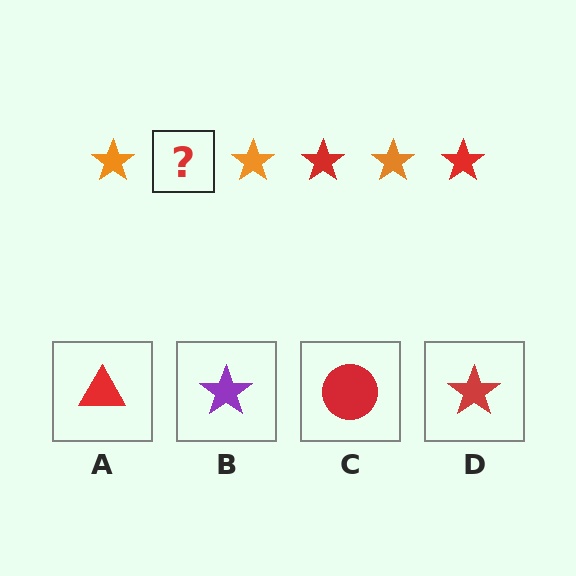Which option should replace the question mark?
Option D.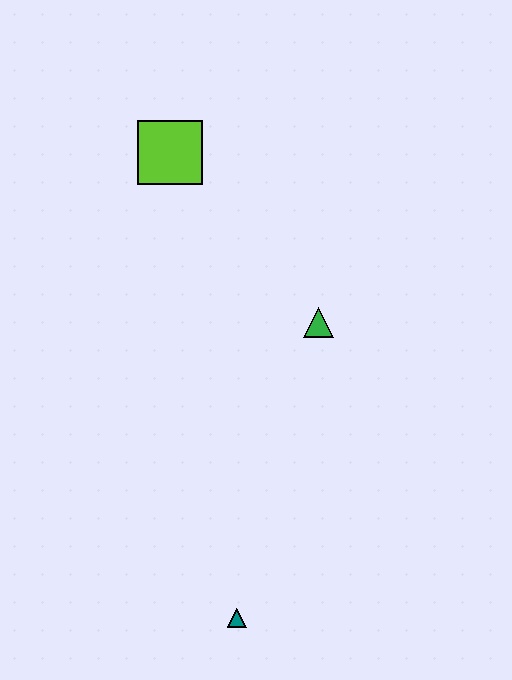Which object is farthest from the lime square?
The teal triangle is farthest from the lime square.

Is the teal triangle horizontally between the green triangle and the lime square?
Yes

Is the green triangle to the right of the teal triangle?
Yes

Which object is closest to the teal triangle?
The green triangle is closest to the teal triangle.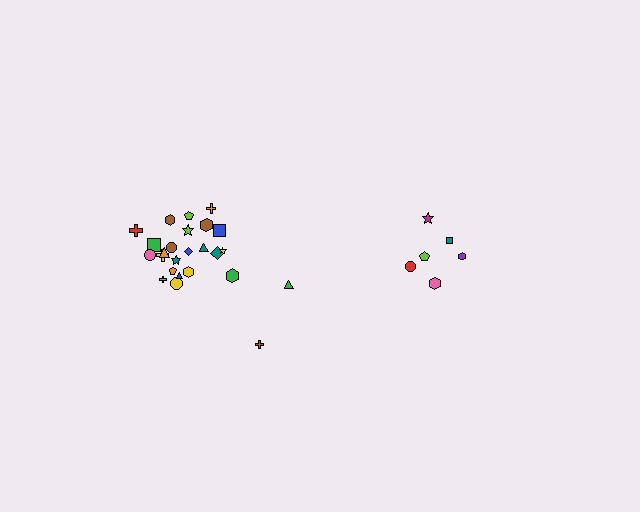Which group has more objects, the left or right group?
The left group.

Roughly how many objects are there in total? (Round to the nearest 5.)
Roughly 30 objects in total.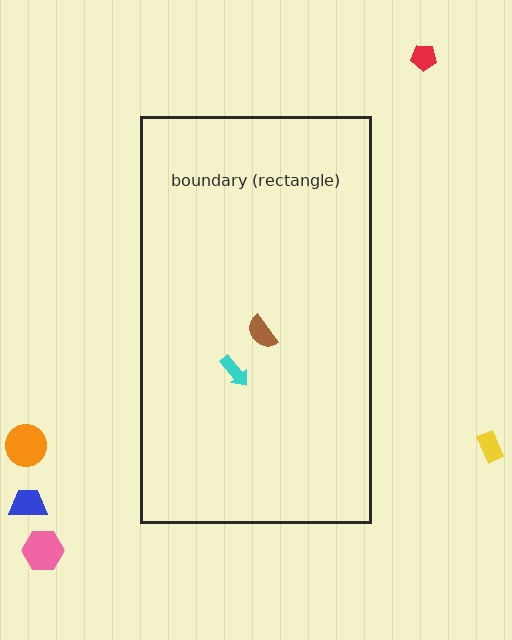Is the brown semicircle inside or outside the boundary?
Inside.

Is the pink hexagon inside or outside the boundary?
Outside.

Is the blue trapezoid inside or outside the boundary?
Outside.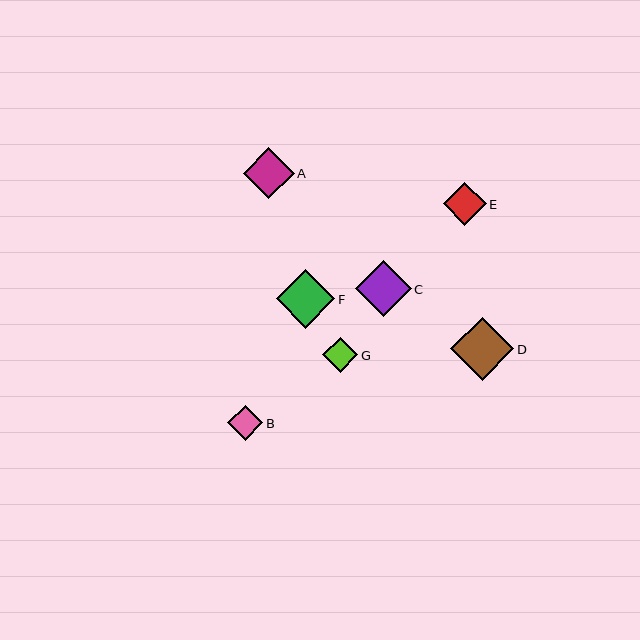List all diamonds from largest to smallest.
From largest to smallest: D, F, C, A, E, B, G.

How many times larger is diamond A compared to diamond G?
Diamond A is approximately 1.5 times the size of diamond G.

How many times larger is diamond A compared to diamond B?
Diamond A is approximately 1.5 times the size of diamond B.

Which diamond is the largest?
Diamond D is the largest with a size of approximately 64 pixels.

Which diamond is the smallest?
Diamond G is the smallest with a size of approximately 35 pixels.